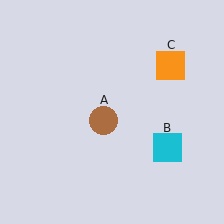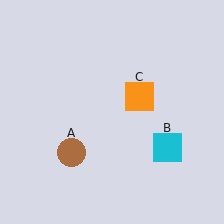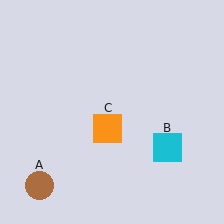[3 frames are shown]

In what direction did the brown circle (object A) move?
The brown circle (object A) moved down and to the left.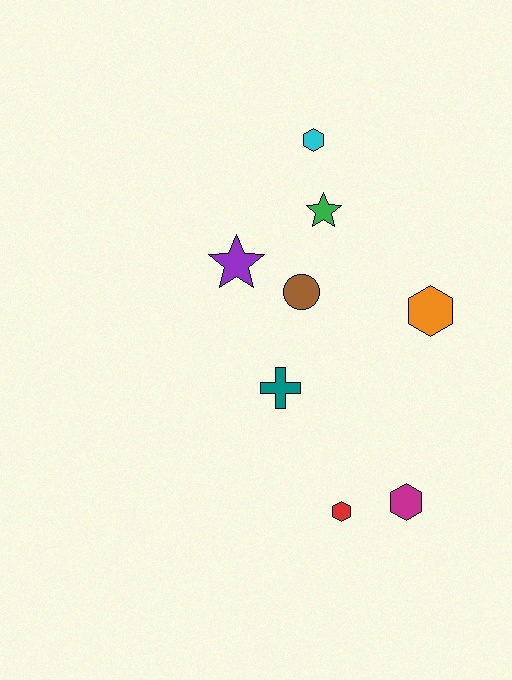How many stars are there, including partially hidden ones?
There are 2 stars.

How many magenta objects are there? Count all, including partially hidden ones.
There is 1 magenta object.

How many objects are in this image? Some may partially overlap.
There are 8 objects.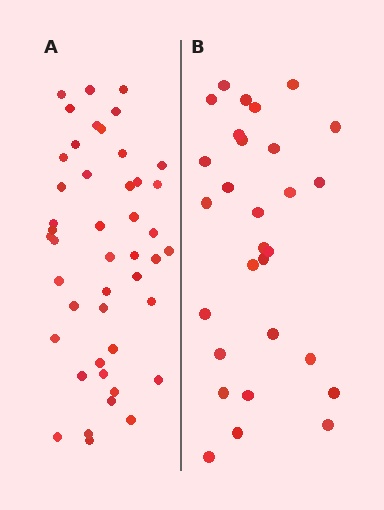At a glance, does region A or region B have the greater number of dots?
Region A (the left region) has more dots.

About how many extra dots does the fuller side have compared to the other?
Region A has approximately 15 more dots than region B.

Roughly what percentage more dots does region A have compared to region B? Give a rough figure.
About 55% more.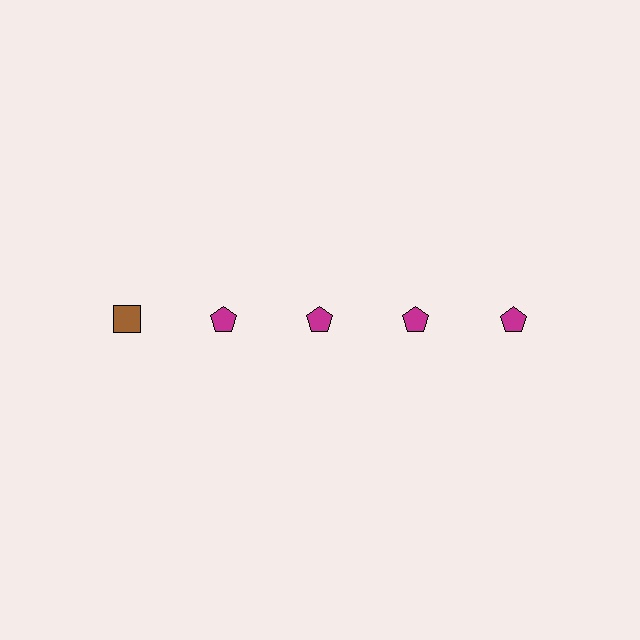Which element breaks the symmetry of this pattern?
The brown square in the top row, leftmost column breaks the symmetry. All other shapes are magenta pentagons.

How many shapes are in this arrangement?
There are 5 shapes arranged in a grid pattern.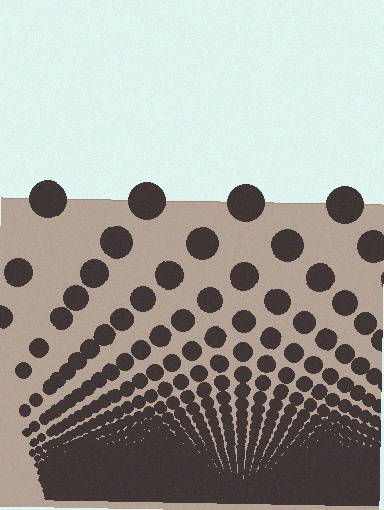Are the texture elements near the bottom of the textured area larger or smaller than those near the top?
Smaller. The gradient is inverted — elements near the bottom are smaller and denser.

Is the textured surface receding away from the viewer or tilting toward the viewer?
The surface appears to tilt toward the viewer. Texture elements get larger and sparser toward the top.